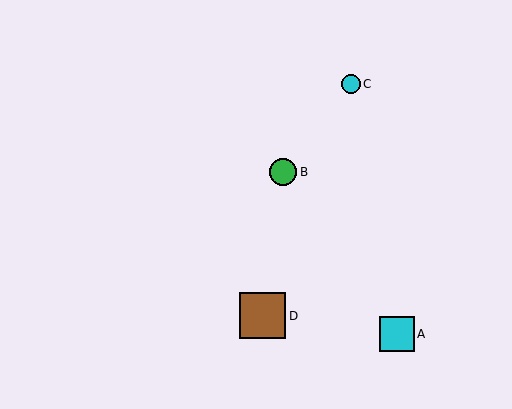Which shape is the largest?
The brown square (labeled D) is the largest.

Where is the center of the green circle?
The center of the green circle is at (283, 172).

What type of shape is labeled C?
Shape C is a cyan circle.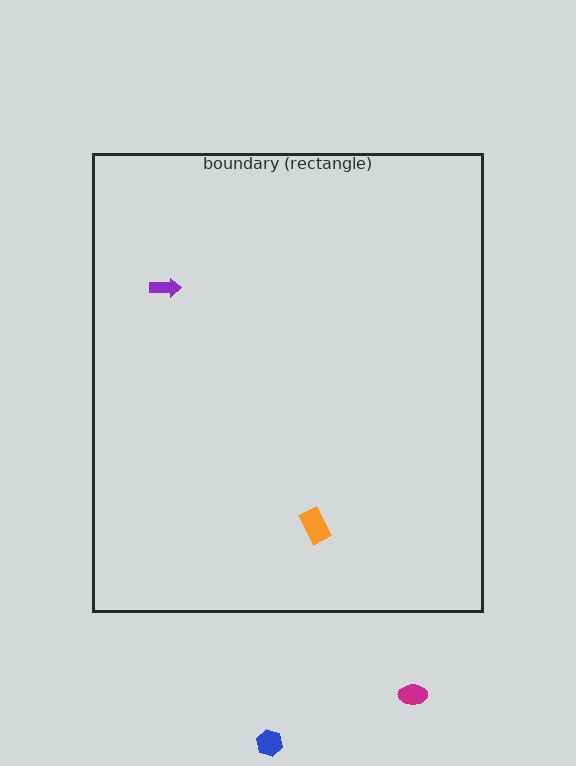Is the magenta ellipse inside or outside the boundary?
Outside.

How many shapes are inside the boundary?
2 inside, 2 outside.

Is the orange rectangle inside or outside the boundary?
Inside.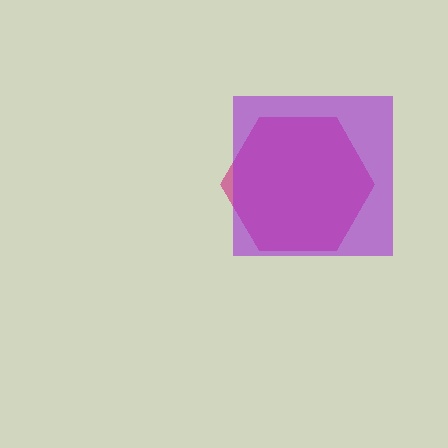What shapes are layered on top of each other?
The layered shapes are: a magenta hexagon, a purple square.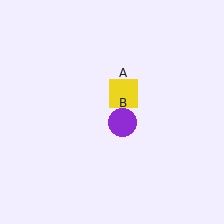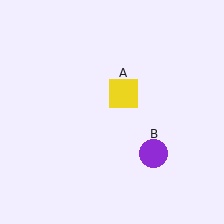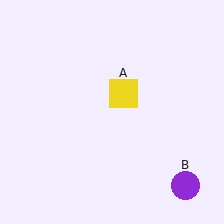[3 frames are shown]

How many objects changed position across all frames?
1 object changed position: purple circle (object B).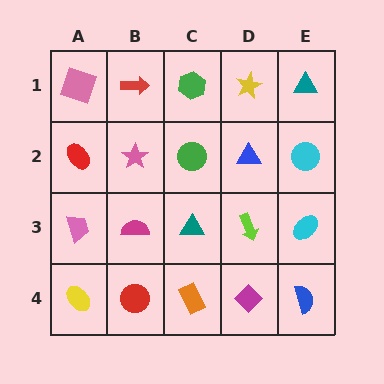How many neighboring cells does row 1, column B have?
3.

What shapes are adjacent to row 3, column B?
A pink star (row 2, column B), a red circle (row 4, column B), a pink trapezoid (row 3, column A), a teal triangle (row 3, column C).